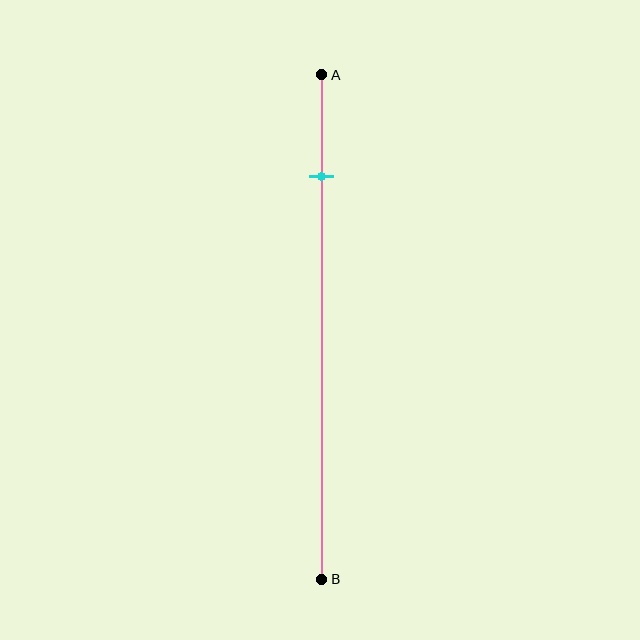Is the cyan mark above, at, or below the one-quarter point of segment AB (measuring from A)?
The cyan mark is above the one-quarter point of segment AB.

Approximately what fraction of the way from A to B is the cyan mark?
The cyan mark is approximately 20% of the way from A to B.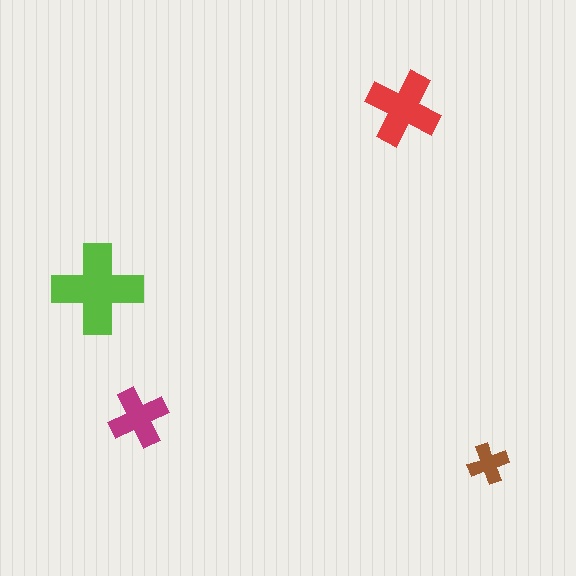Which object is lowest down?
The brown cross is bottommost.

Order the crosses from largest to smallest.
the lime one, the red one, the magenta one, the brown one.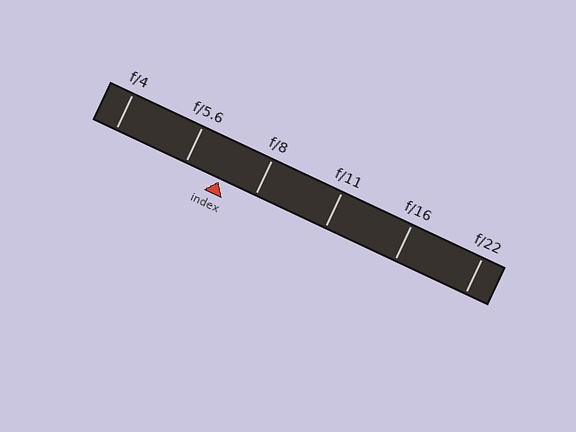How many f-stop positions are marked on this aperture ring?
There are 6 f-stop positions marked.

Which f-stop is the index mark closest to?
The index mark is closest to f/5.6.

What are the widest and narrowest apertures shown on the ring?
The widest aperture shown is f/4 and the narrowest is f/22.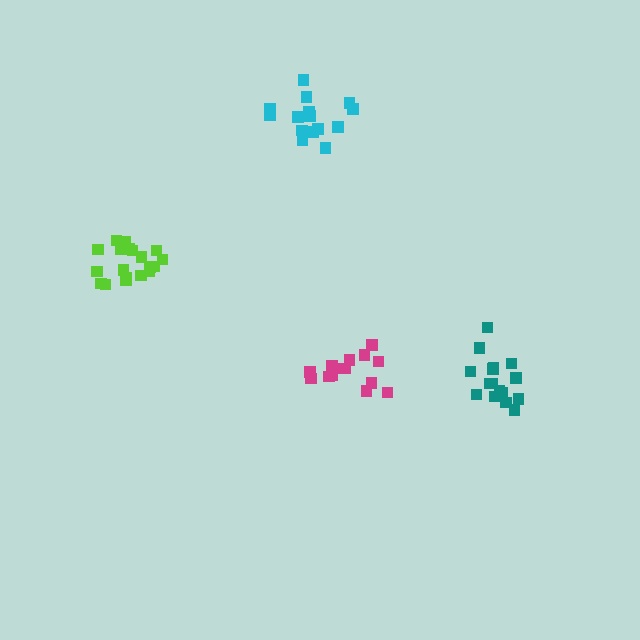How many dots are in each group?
Group 1: 19 dots, Group 2: 14 dots, Group 3: 15 dots, Group 4: 17 dots (65 total).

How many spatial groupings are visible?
There are 4 spatial groupings.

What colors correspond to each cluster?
The clusters are colored: lime, magenta, cyan, teal.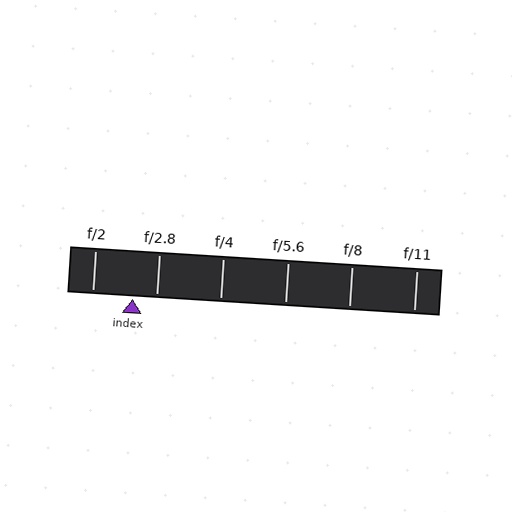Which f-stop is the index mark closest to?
The index mark is closest to f/2.8.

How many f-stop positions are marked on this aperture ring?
There are 6 f-stop positions marked.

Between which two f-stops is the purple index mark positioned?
The index mark is between f/2 and f/2.8.